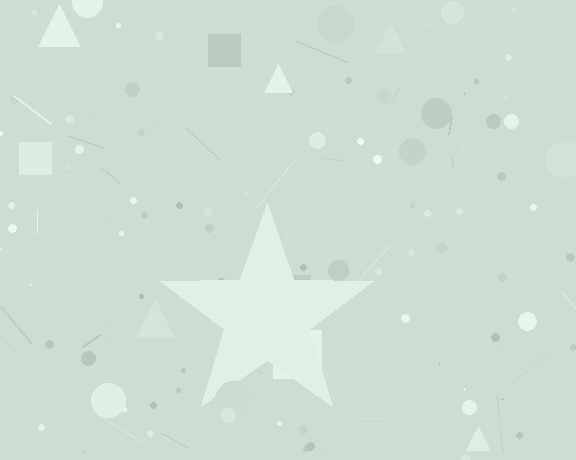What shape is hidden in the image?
A star is hidden in the image.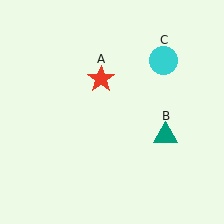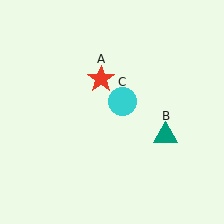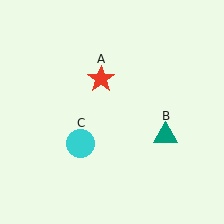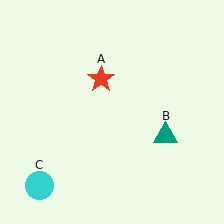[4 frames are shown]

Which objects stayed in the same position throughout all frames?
Red star (object A) and teal triangle (object B) remained stationary.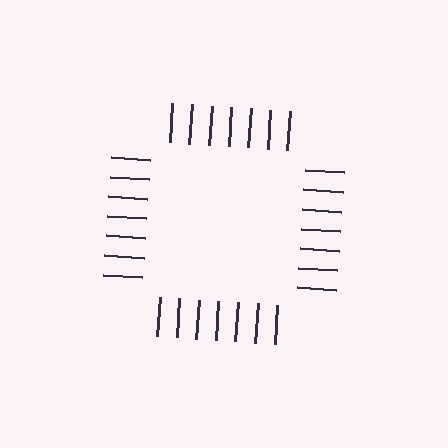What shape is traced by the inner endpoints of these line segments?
An illusory square — the line segments terminate on its edges but no continuous stroke is drawn.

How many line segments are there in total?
28 — 7 along each of the 4 edges.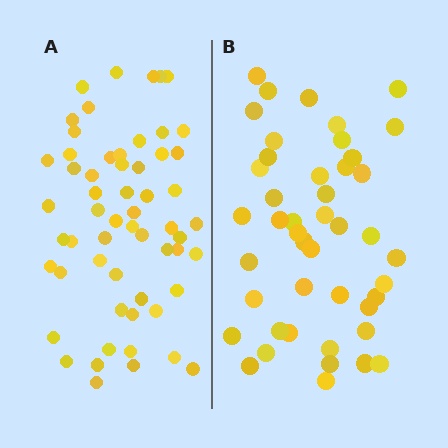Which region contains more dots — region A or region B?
Region A (the left region) has more dots.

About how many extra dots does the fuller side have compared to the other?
Region A has approximately 15 more dots than region B.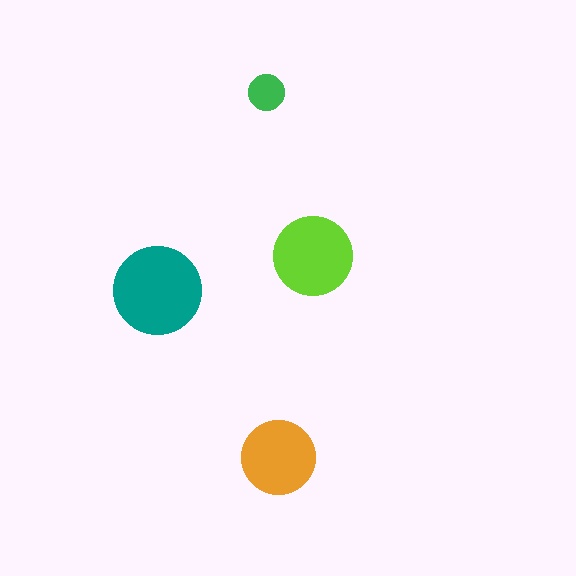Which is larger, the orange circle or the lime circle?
The lime one.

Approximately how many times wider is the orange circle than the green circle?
About 2 times wider.